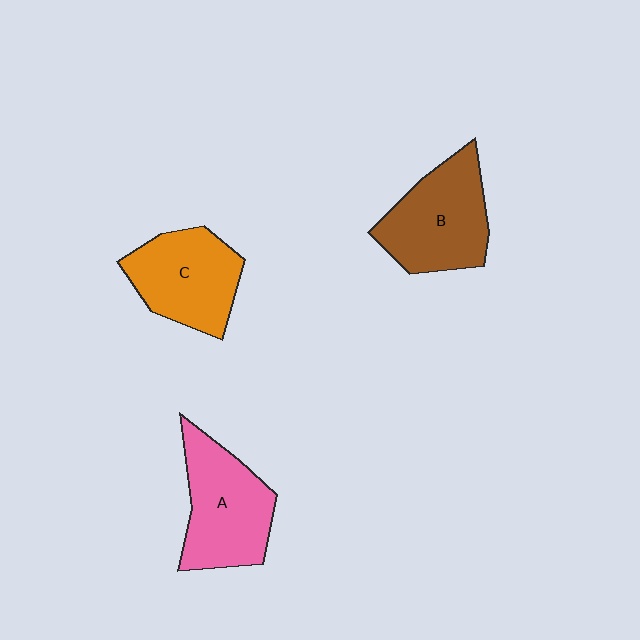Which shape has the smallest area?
Shape C (orange).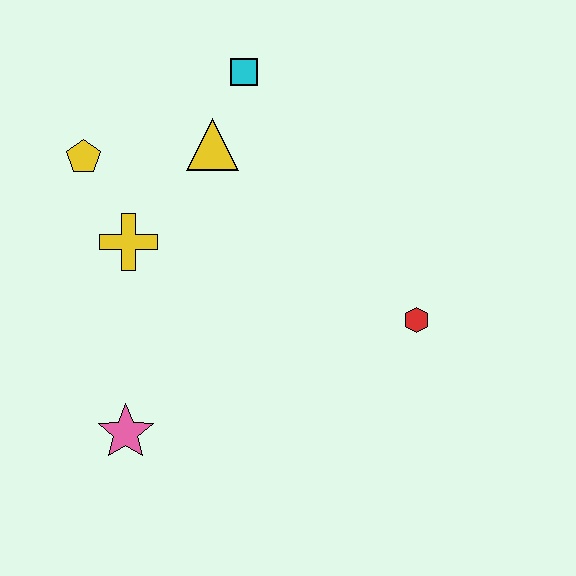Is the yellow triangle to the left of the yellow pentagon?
No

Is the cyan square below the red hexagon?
No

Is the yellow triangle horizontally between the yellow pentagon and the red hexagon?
Yes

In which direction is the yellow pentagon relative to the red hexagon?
The yellow pentagon is to the left of the red hexagon.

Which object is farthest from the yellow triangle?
The pink star is farthest from the yellow triangle.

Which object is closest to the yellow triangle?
The cyan square is closest to the yellow triangle.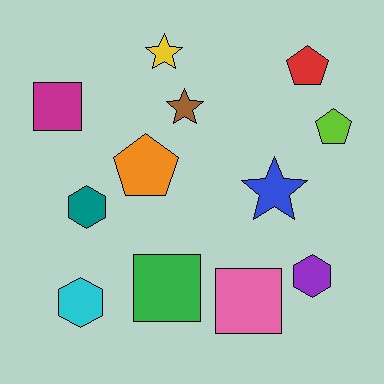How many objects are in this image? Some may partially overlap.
There are 12 objects.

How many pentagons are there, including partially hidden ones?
There are 3 pentagons.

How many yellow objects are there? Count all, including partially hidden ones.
There is 1 yellow object.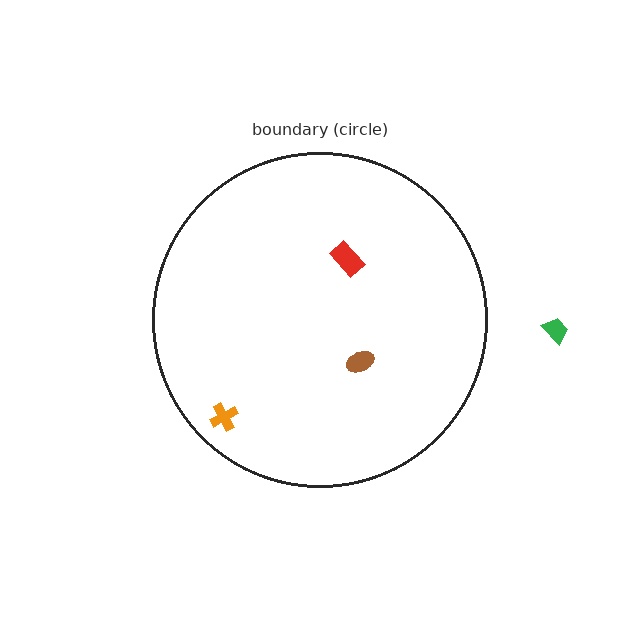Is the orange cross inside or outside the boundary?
Inside.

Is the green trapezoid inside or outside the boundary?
Outside.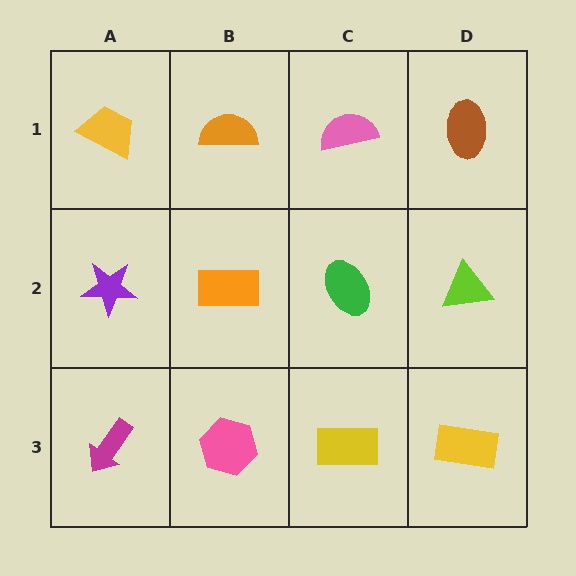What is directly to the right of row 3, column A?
A pink hexagon.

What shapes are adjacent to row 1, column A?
A purple star (row 2, column A), an orange semicircle (row 1, column B).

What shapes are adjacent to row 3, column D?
A lime triangle (row 2, column D), a yellow rectangle (row 3, column C).